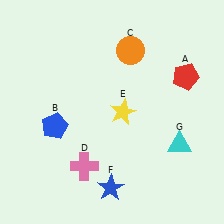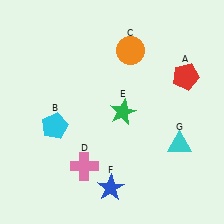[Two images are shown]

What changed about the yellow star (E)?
In Image 1, E is yellow. In Image 2, it changed to green.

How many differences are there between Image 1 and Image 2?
There are 2 differences between the two images.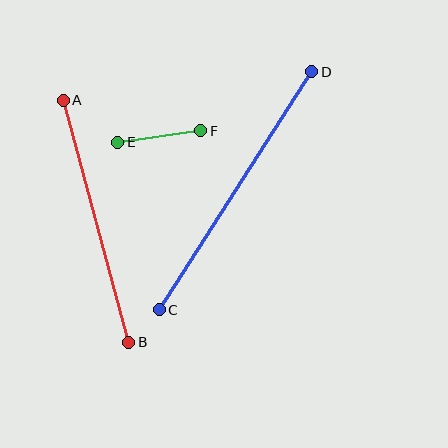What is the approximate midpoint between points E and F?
The midpoint is at approximately (159, 136) pixels.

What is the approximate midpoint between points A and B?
The midpoint is at approximately (96, 221) pixels.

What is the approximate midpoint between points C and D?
The midpoint is at approximately (236, 191) pixels.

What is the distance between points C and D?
The distance is approximately 282 pixels.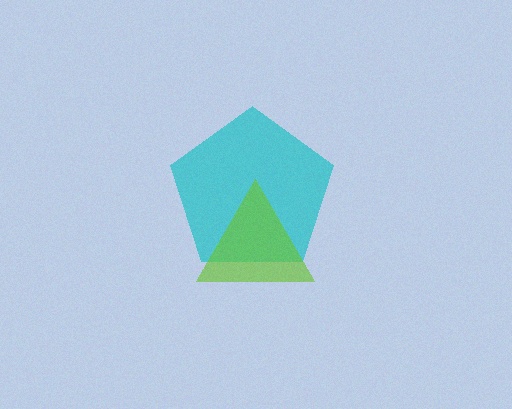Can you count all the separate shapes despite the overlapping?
Yes, there are 2 separate shapes.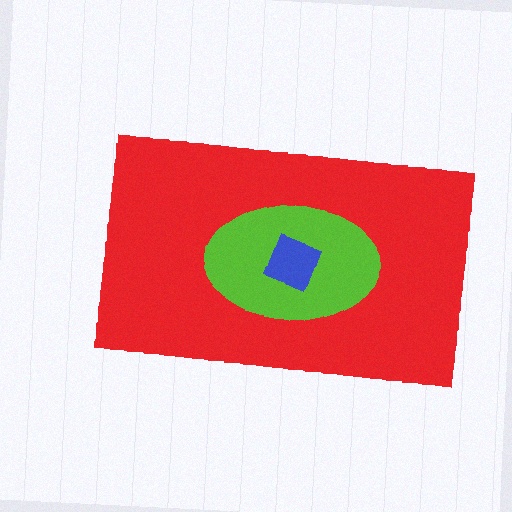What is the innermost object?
The blue square.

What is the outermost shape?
The red rectangle.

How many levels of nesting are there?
3.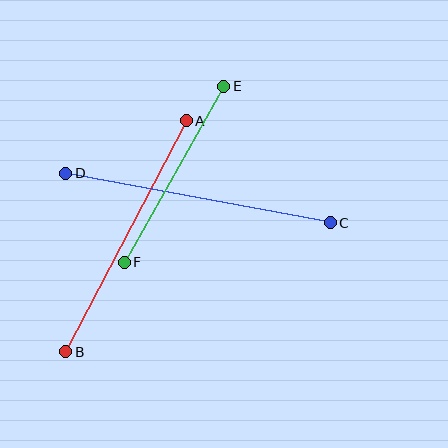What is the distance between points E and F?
The distance is approximately 202 pixels.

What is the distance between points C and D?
The distance is approximately 269 pixels.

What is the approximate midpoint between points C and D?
The midpoint is at approximately (198, 198) pixels.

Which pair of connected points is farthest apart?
Points C and D are farthest apart.